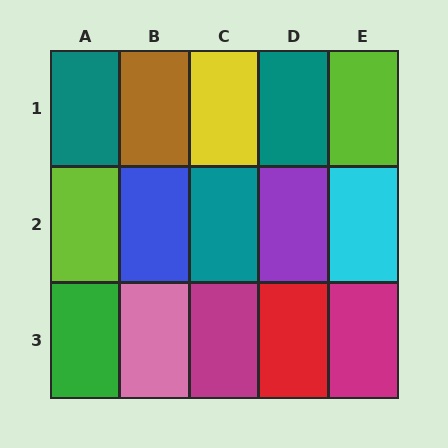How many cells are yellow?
1 cell is yellow.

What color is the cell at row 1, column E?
Lime.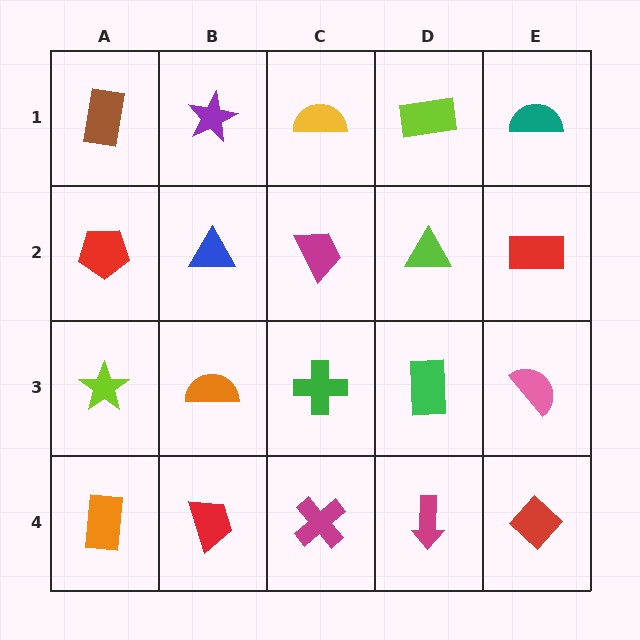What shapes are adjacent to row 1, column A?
A red pentagon (row 2, column A), a purple star (row 1, column B).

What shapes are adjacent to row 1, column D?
A lime triangle (row 2, column D), a yellow semicircle (row 1, column C), a teal semicircle (row 1, column E).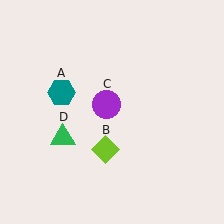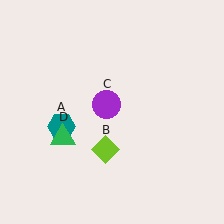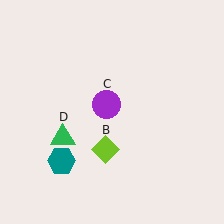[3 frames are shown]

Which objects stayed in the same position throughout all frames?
Lime diamond (object B) and purple circle (object C) and green triangle (object D) remained stationary.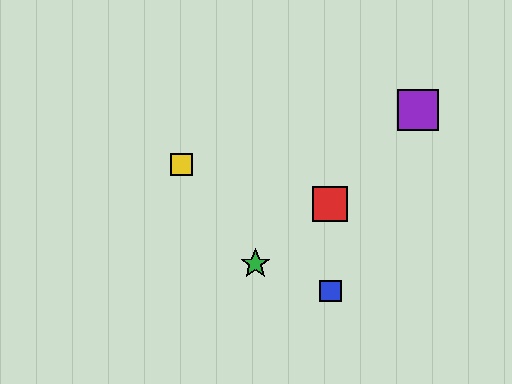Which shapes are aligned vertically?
The red square, the blue square are aligned vertically.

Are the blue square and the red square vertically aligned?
Yes, both are at x≈330.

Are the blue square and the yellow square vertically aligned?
No, the blue square is at x≈330 and the yellow square is at x≈182.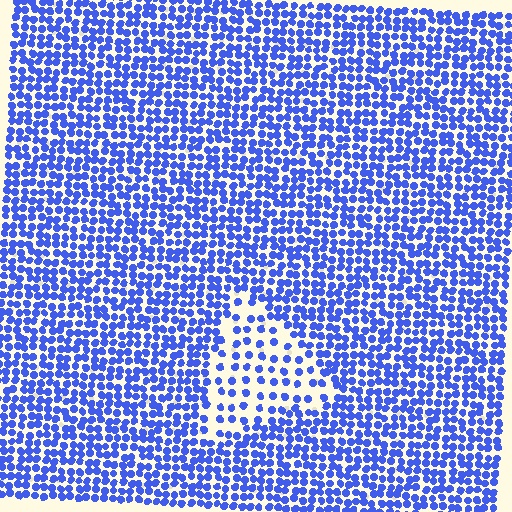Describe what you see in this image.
The image contains small blue elements arranged at two different densities. A triangle-shaped region is visible where the elements are less densely packed than the surrounding area.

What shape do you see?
I see a triangle.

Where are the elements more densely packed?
The elements are more densely packed outside the triangle boundary.